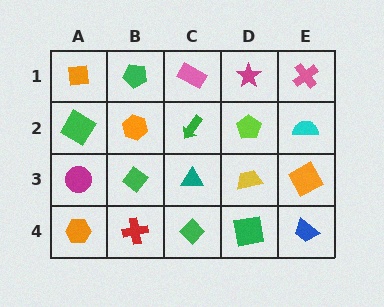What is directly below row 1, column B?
An orange hexagon.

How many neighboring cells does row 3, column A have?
3.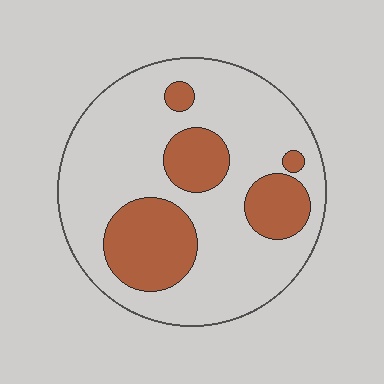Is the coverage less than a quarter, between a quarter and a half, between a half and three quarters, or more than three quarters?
Between a quarter and a half.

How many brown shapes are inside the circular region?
5.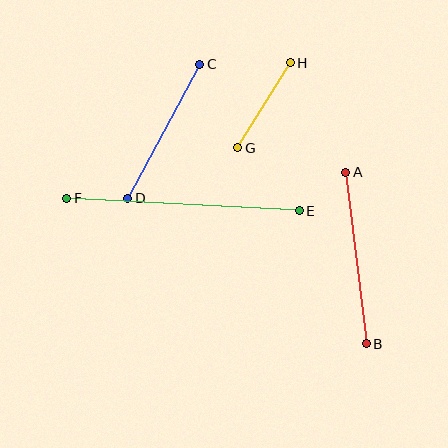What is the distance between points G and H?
The distance is approximately 100 pixels.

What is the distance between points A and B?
The distance is approximately 173 pixels.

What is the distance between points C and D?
The distance is approximately 152 pixels.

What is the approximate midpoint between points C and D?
The midpoint is at approximately (164, 131) pixels.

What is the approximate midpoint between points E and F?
The midpoint is at approximately (183, 205) pixels.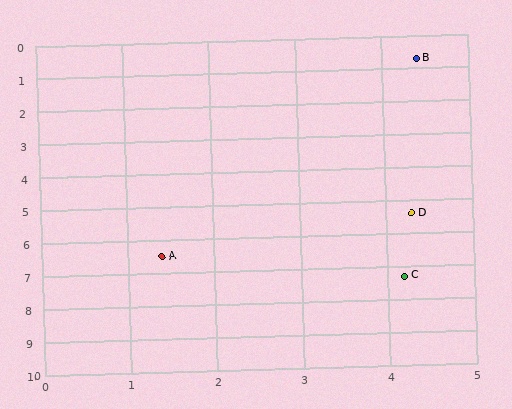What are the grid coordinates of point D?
Point D is at approximately (4.3, 5.4).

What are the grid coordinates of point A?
Point A is at approximately (1.4, 6.5).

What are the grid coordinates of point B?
Point B is at approximately (4.4, 0.7).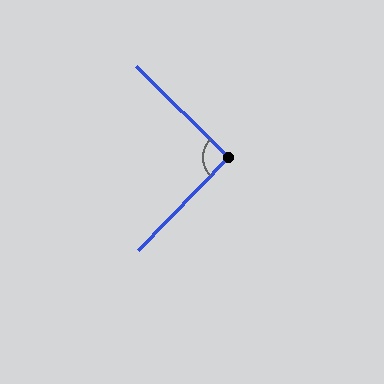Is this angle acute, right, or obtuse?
It is approximately a right angle.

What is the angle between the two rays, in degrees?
Approximately 91 degrees.